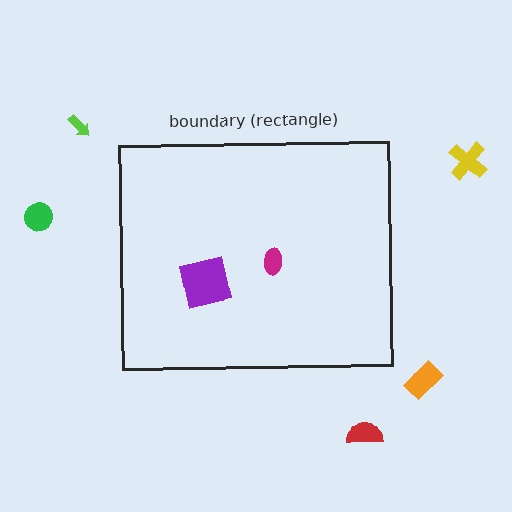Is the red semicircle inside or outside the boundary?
Outside.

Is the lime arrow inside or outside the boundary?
Outside.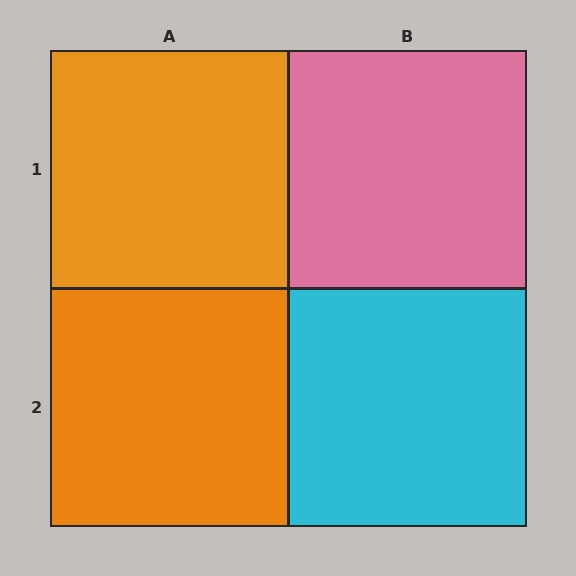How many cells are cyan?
1 cell is cyan.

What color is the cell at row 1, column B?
Pink.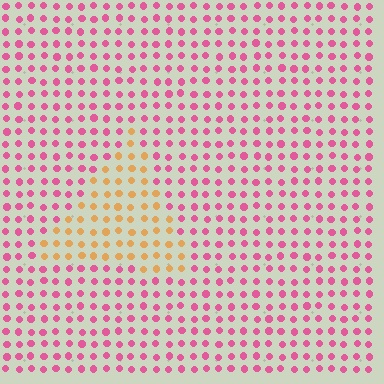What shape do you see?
I see a triangle.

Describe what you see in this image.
The image is filled with small pink elements in a uniform arrangement. A triangle-shaped region is visible where the elements are tinted to a slightly different hue, forming a subtle color boundary.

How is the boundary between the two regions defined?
The boundary is defined purely by a slight shift in hue (about 62 degrees). Spacing, size, and orientation are identical on both sides.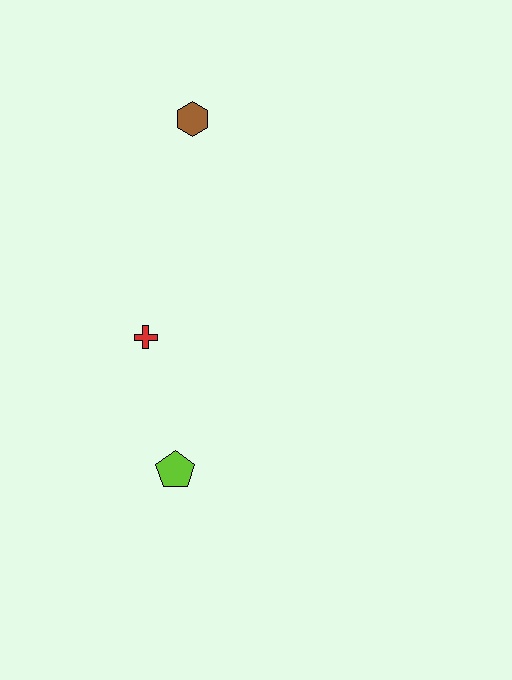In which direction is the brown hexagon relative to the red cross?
The brown hexagon is above the red cross.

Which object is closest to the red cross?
The lime pentagon is closest to the red cross.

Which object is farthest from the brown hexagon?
The lime pentagon is farthest from the brown hexagon.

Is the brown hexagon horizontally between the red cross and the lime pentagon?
No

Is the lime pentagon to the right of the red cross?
Yes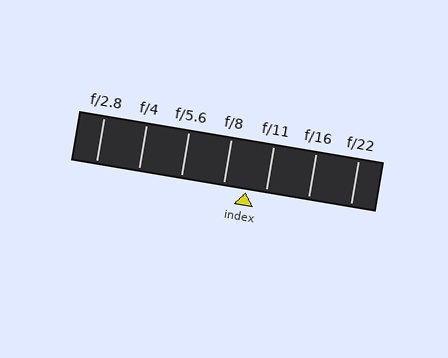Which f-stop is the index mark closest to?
The index mark is closest to f/11.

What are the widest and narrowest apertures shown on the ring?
The widest aperture shown is f/2.8 and the narrowest is f/22.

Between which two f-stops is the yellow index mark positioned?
The index mark is between f/8 and f/11.